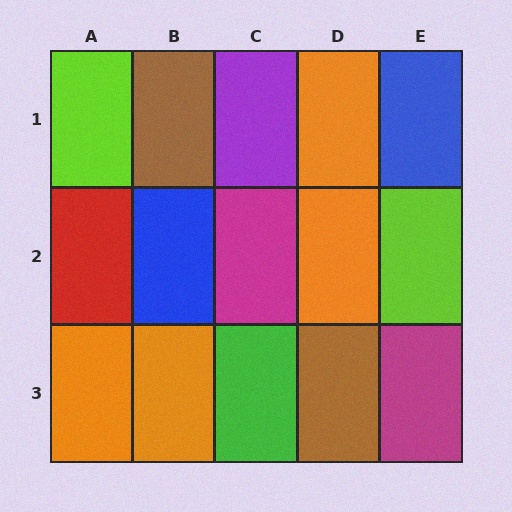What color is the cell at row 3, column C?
Green.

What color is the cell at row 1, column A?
Lime.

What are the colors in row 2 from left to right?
Red, blue, magenta, orange, lime.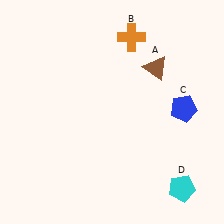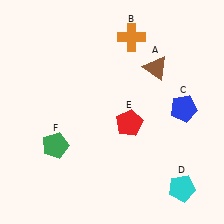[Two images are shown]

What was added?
A red pentagon (E), a green pentagon (F) were added in Image 2.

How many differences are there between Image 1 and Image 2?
There are 2 differences between the two images.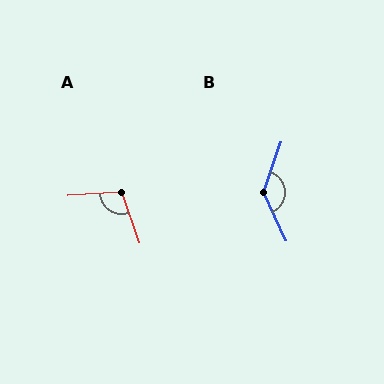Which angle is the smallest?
A, at approximately 106 degrees.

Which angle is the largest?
B, at approximately 137 degrees.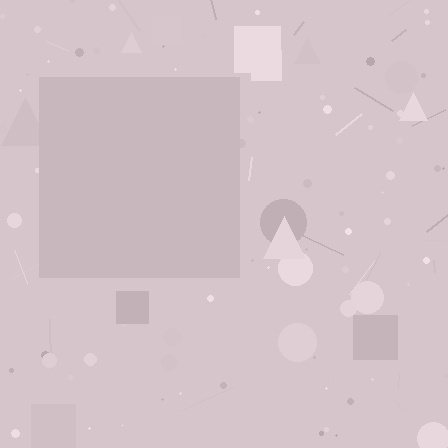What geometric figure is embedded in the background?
A square is embedded in the background.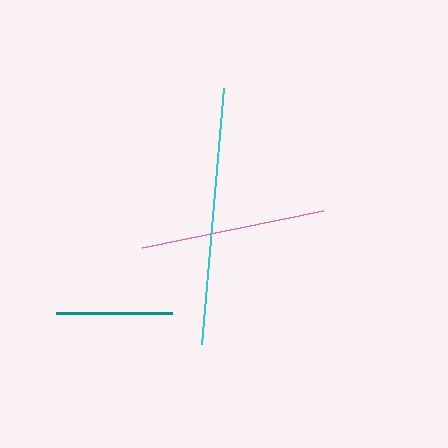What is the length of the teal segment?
The teal segment is approximately 116 pixels long.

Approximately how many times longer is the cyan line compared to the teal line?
The cyan line is approximately 2.2 times the length of the teal line.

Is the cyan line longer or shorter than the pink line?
The cyan line is longer than the pink line.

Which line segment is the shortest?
The teal line is the shortest at approximately 116 pixels.